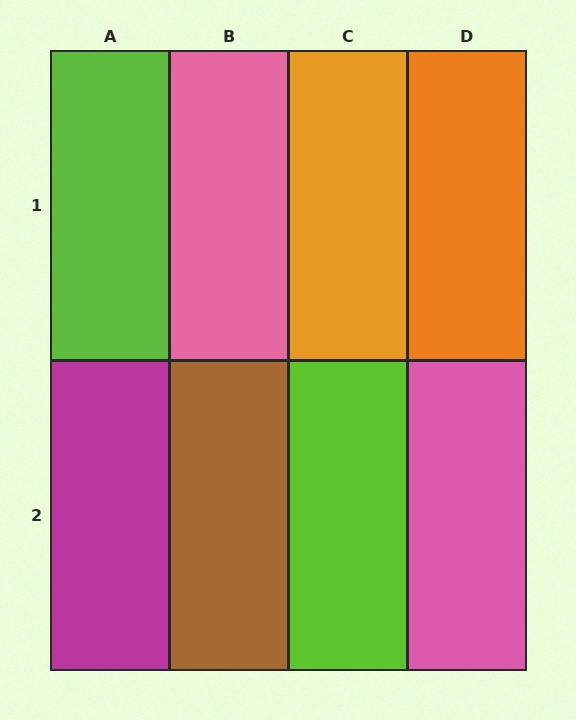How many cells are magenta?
1 cell is magenta.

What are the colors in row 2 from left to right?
Magenta, brown, lime, pink.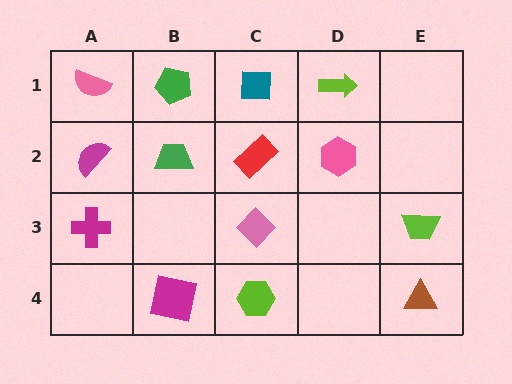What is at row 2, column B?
A green trapezoid.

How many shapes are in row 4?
3 shapes.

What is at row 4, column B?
A magenta square.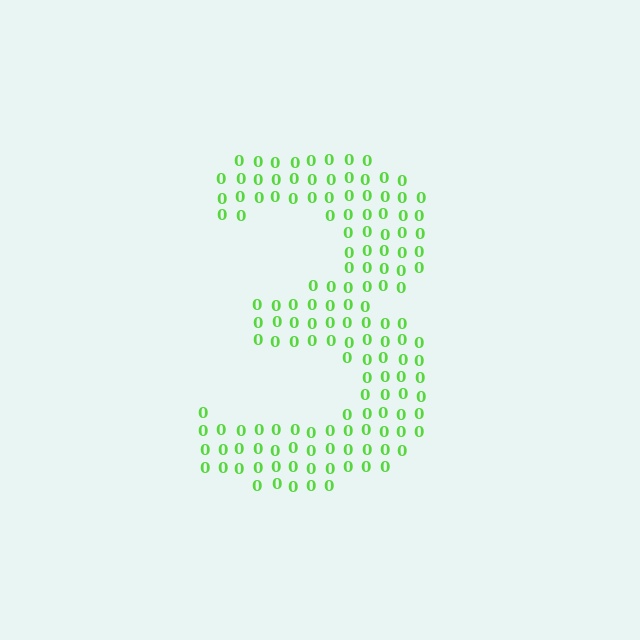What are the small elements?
The small elements are digit 0's.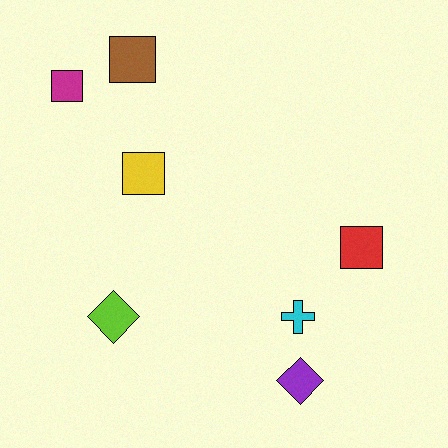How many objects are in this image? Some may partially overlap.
There are 7 objects.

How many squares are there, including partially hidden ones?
There are 4 squares.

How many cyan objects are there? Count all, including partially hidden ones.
There is 1 cyan object.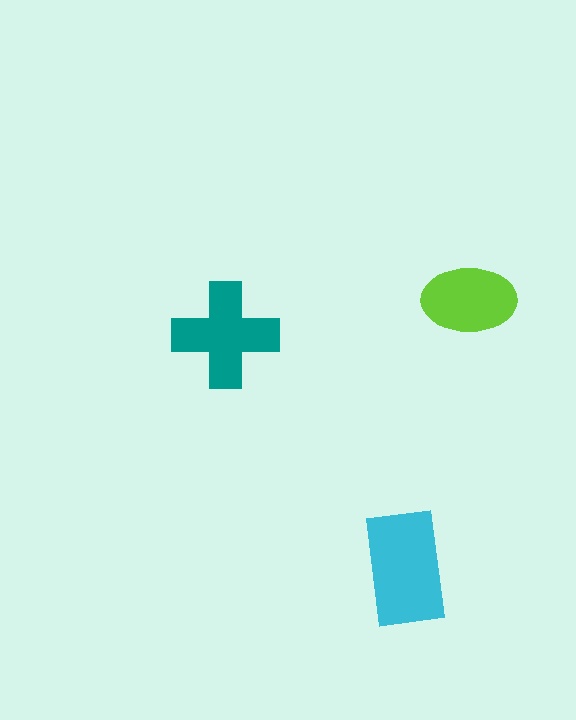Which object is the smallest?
The lime ellipse.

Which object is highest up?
The lime ellipse is topmost.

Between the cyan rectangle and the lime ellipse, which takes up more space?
The cyan rectangle.